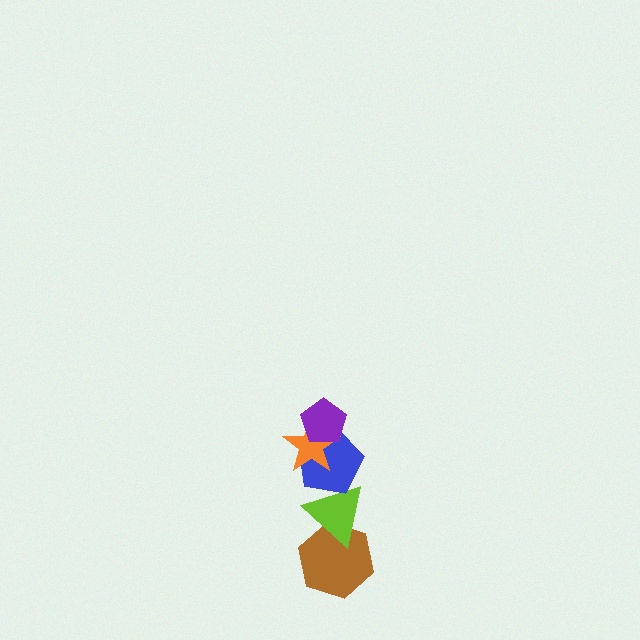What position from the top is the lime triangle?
The lime triangle is 4th from the top.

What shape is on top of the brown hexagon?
The lime triangle is on top of the brown hexagon.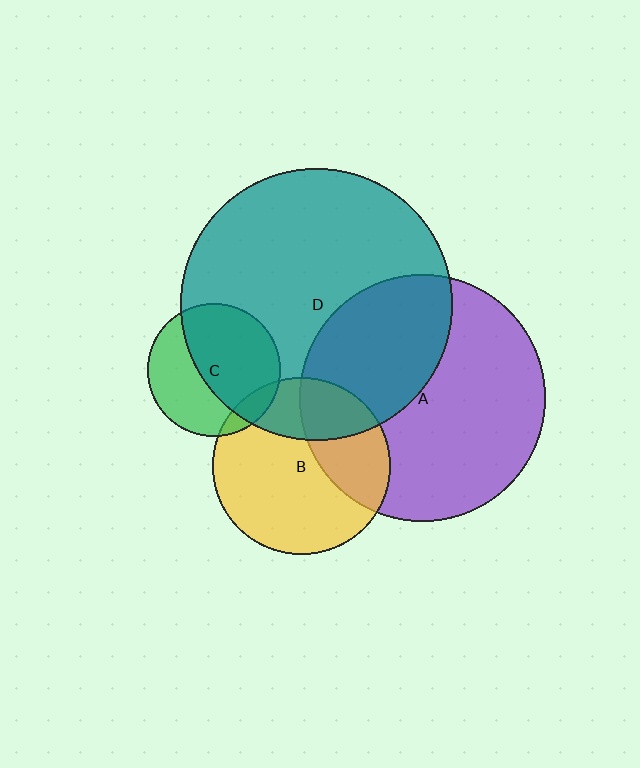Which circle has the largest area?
Circle D (teal).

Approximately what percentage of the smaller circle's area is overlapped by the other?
Approximately 10%.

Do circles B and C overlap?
Yes.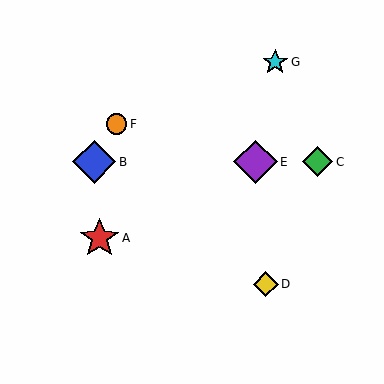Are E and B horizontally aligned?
Yes, both are at y≈162.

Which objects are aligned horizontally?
Objects B, C, E are aligned horizontally.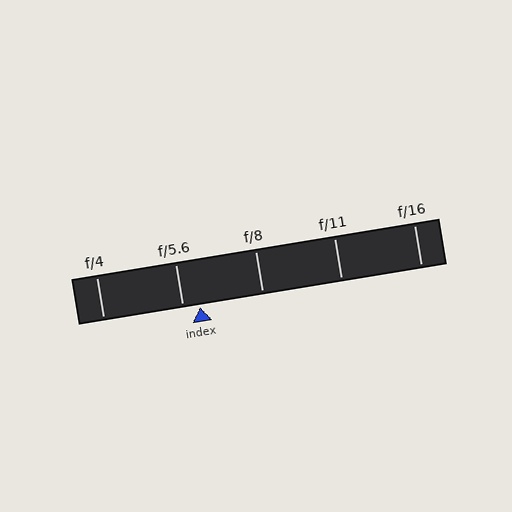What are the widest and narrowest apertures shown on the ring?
The widest aperture shown is f/4 and the narrowest is f/16.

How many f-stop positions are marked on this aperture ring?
There are 5 f-stop positions marked.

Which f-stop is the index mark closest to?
The index mark is closest to f/5.6.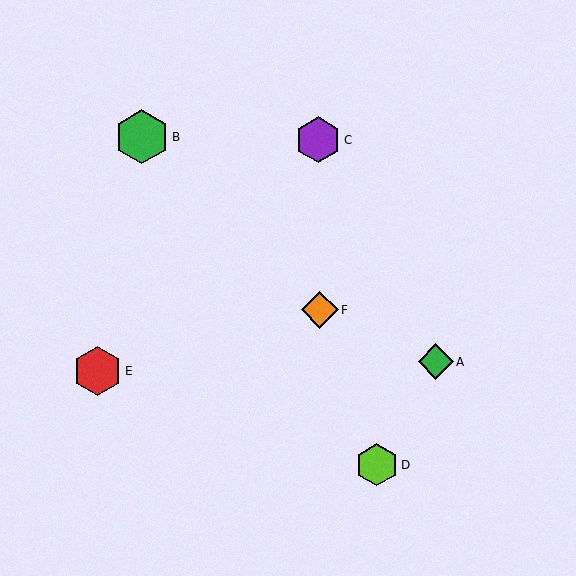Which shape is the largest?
The green hexagon (labeled B) is the largest.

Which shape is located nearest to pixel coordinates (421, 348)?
The green diamond (labeled A) at (436, 362) is nearest to that location.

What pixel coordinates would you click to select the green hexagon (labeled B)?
Click at (142, 137) to select the green hexagon B.